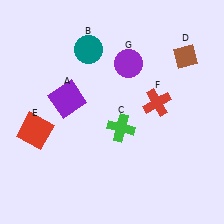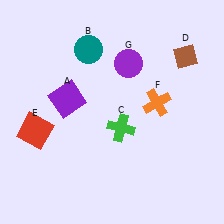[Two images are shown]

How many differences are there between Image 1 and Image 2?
There is 1 difference between the two images.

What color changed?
The cross (F) changed from red in Image 1 to orange in Image 2.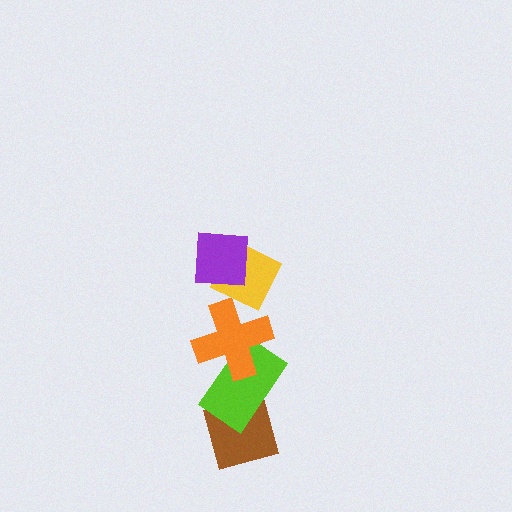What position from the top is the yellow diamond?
The yellow diamond is 2nd from the top.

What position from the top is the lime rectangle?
The lime rectangle is 4th from the top.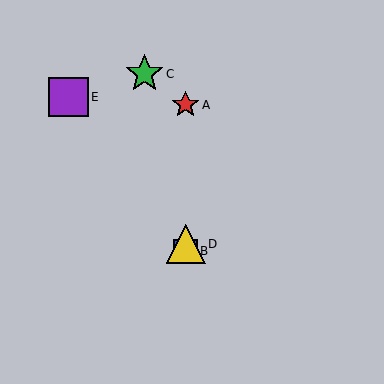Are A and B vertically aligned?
Yes, both are at x≈186.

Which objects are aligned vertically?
Objects A, B, D are aligned vertically.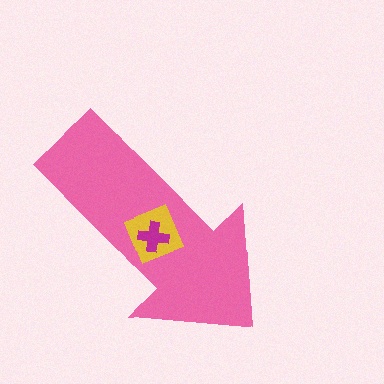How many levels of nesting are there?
3.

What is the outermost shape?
The pink arrow.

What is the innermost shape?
The magenta cross.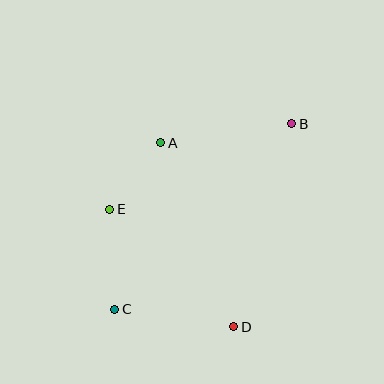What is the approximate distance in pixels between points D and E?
The distance between D and E is approximately 171 pixels.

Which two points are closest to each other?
Points A and E are closest to each other.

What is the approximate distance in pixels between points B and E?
The distance between B and E is approximately 202 pixels.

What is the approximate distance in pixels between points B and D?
The distance between B and D is approximately 211 pixels.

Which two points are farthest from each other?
Points B and C are farthest from each other.